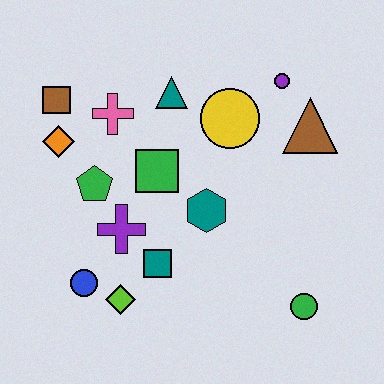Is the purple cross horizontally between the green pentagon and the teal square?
Yes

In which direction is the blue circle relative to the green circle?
The blue circle is to the left of the green circle.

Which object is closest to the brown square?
The orange diamond is closest to the brown square.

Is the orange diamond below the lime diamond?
No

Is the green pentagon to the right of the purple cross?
No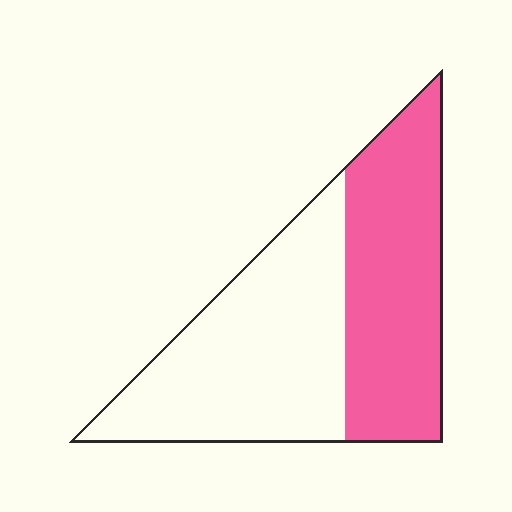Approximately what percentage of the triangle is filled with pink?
Approximately 45%.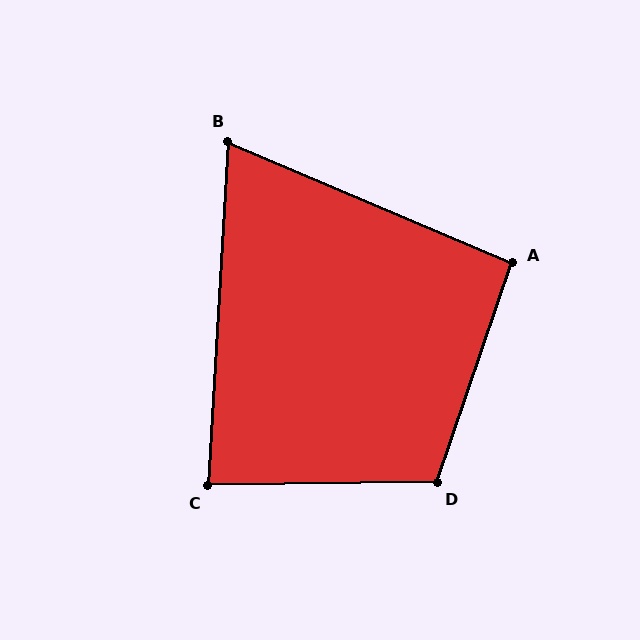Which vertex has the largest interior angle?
D, at approximately 109 degrees.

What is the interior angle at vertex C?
Approximately 86 degrees (approximately right).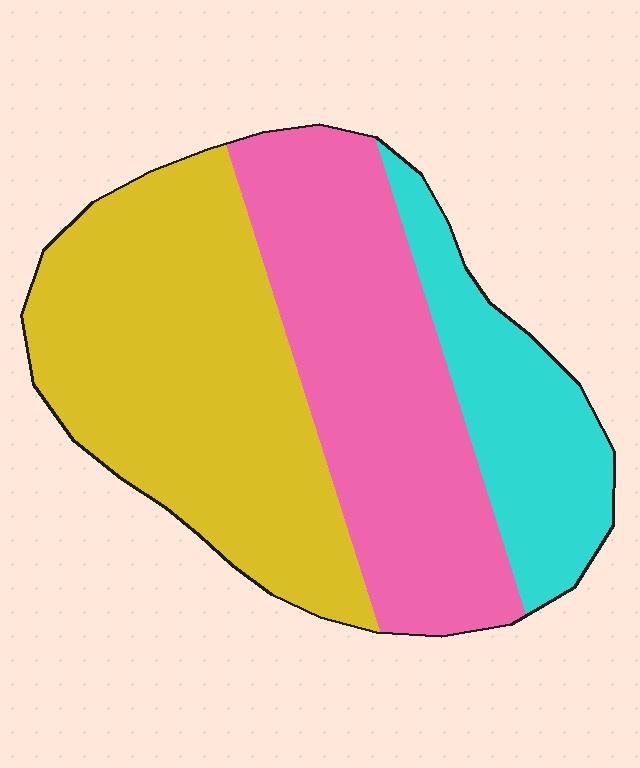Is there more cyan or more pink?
Pink.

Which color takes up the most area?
Yellow, at roughly 45%.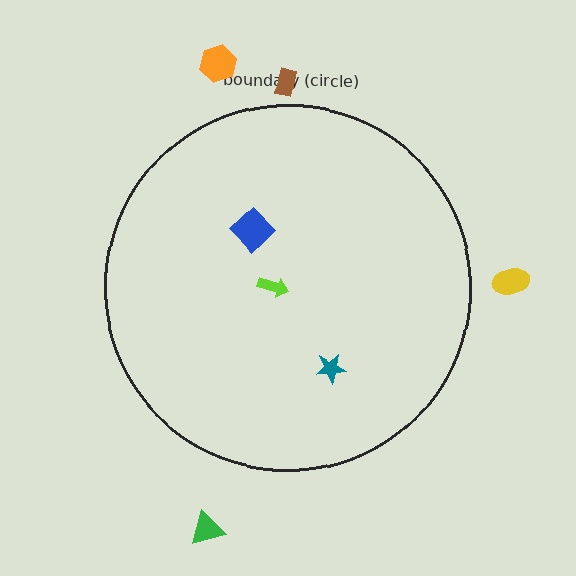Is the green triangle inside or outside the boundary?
Outside.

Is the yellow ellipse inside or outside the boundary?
Outside.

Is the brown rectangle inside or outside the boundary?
Outside.